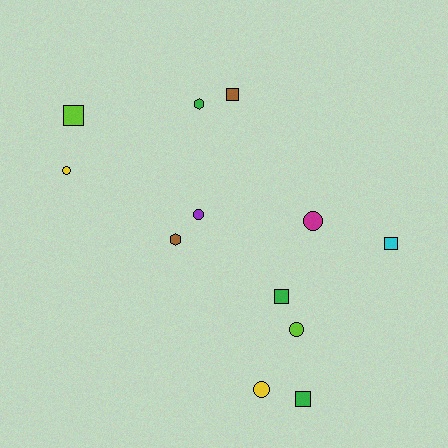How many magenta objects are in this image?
There is 1 magenta object.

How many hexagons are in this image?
There are 2 hexagons.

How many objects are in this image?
There are 12 objects.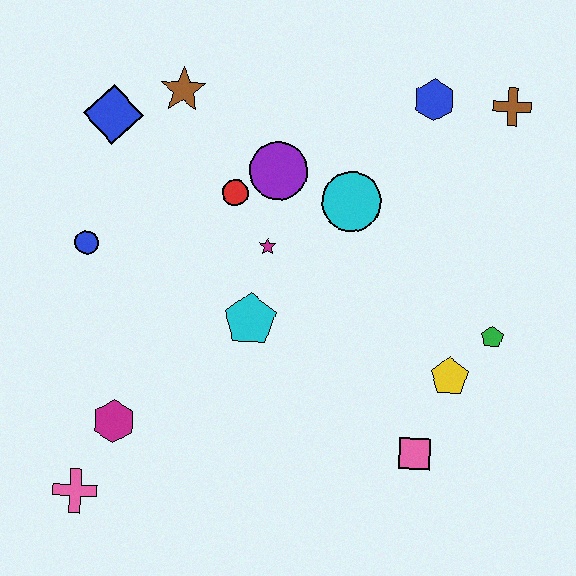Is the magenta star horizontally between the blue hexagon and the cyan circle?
No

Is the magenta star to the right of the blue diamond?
Yes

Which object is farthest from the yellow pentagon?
The blue diamond is farthest from the yellow pentagon.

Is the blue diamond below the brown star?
Yes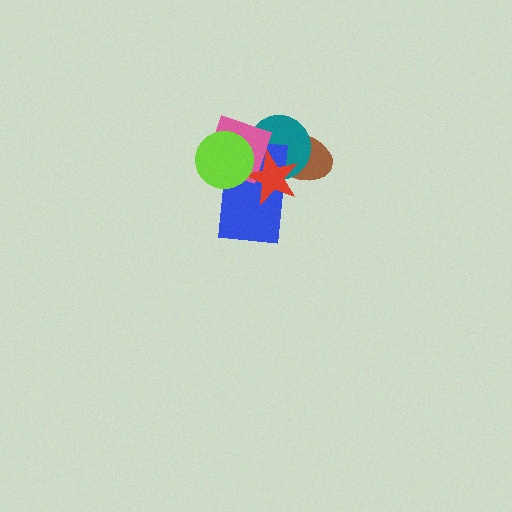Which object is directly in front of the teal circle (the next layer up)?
The blue rectangle is directly in front of the teal circle.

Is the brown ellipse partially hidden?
Yes, it is partially covered by another shape.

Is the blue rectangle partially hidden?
Yes, it is partially covered by another shape.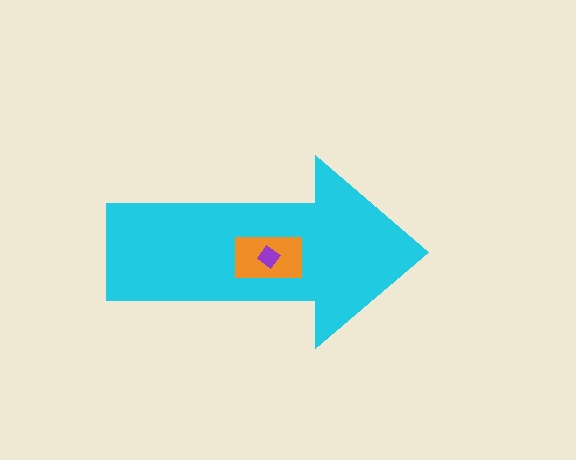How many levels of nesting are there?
3.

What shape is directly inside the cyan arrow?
The orange rectangle.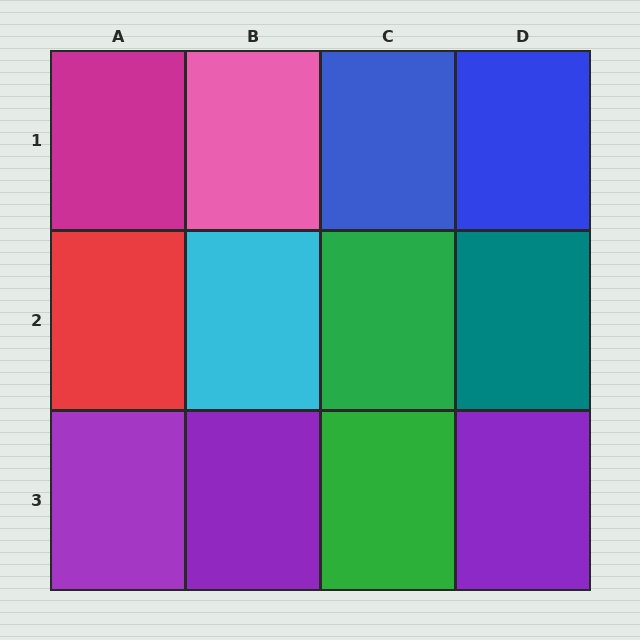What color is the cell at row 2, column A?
Red.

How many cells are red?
1 cell is red.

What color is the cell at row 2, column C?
Green.